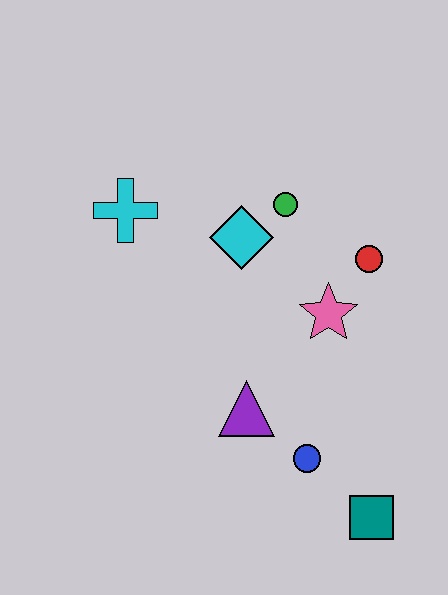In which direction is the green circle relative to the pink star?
The green circle is above the pink star.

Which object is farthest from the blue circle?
The cyan cross is farthest from the blue circle.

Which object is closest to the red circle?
The pink star is closest to the red circle.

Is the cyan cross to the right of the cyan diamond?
No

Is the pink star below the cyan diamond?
Yes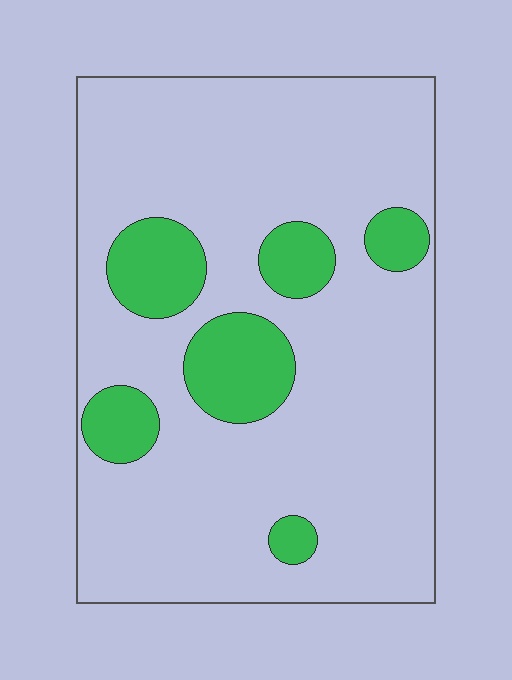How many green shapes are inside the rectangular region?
6.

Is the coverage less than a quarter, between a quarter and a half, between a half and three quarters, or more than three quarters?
Less than a quarter.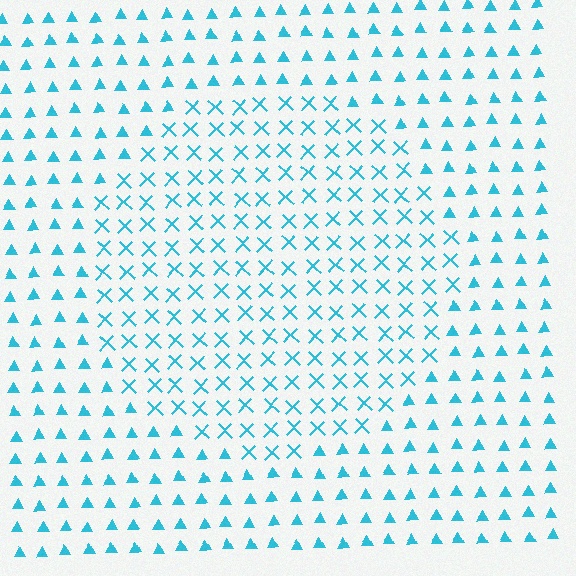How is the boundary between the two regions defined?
The boundary is defined by a change in element shape: X marks inside vs. triangles outside. All elements share the same color and spacing.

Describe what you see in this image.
The image is filled with small cyan elements arranged in a uniform grid. A circle-shaped region contains X marks, while the surrounding area contains triangles. The boundary is defined purely by the change in element shape.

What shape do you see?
I see a circle.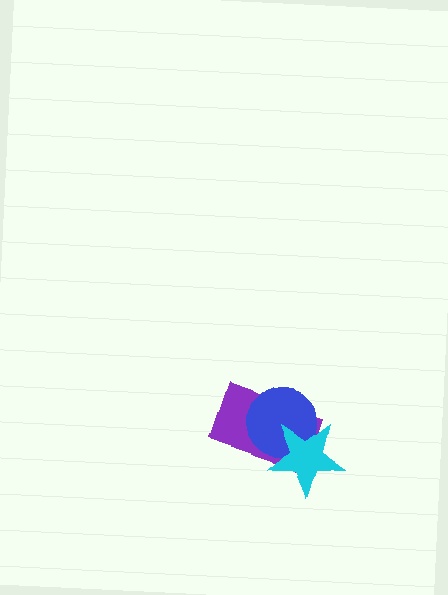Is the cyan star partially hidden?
No, no other shape covers it.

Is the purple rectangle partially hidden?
Yes, it is partially covered by another shape.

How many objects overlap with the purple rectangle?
2 objects overlap with the purple rectangle.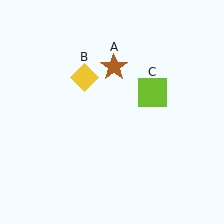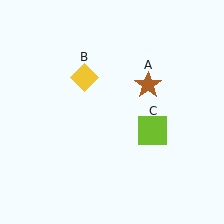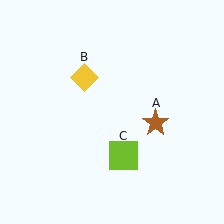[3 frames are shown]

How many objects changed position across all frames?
2 objects changed position: brown star (object A), lime square (object C).